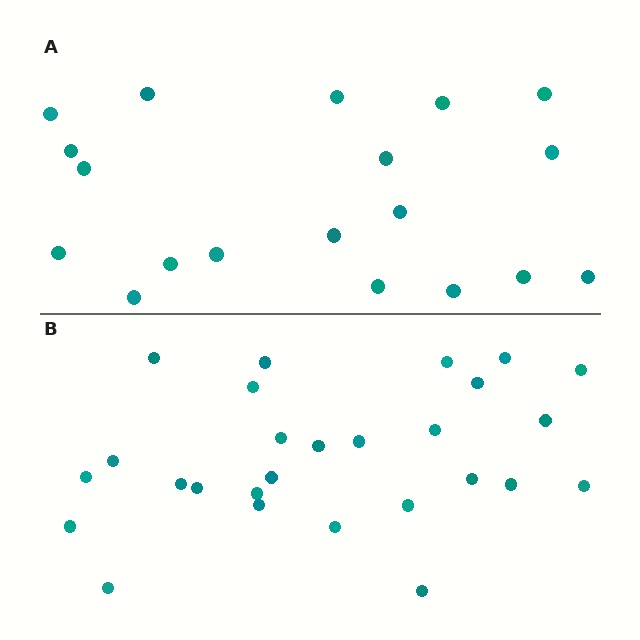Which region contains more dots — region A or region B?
Region B (the bottom region) has more dots.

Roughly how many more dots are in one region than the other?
Region B has roughly 8 or so more dots than region A.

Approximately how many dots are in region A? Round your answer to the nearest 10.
About 20 dots. (The exact count is 19, which rounds to 20.)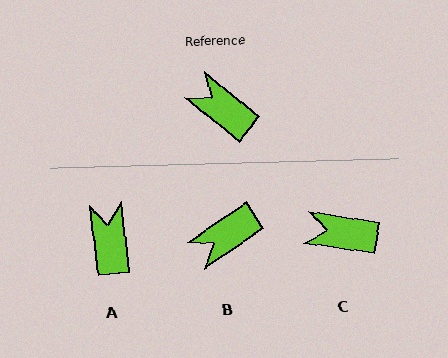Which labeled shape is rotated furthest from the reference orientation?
B, about 73 degrees away.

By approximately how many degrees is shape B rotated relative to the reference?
Approximately 73 degrees counter-clockwise.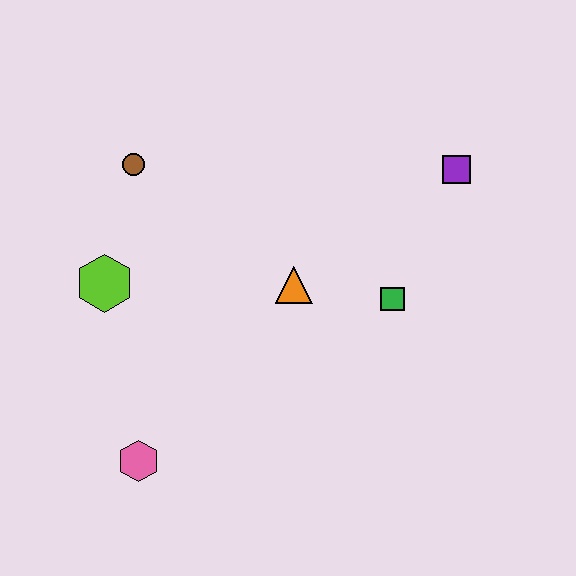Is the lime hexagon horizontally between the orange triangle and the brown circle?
No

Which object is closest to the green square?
The orange triangle is closest to the green square.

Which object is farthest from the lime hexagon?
The purple square is farthest from the lime hexagon.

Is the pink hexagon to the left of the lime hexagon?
No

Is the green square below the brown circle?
Yes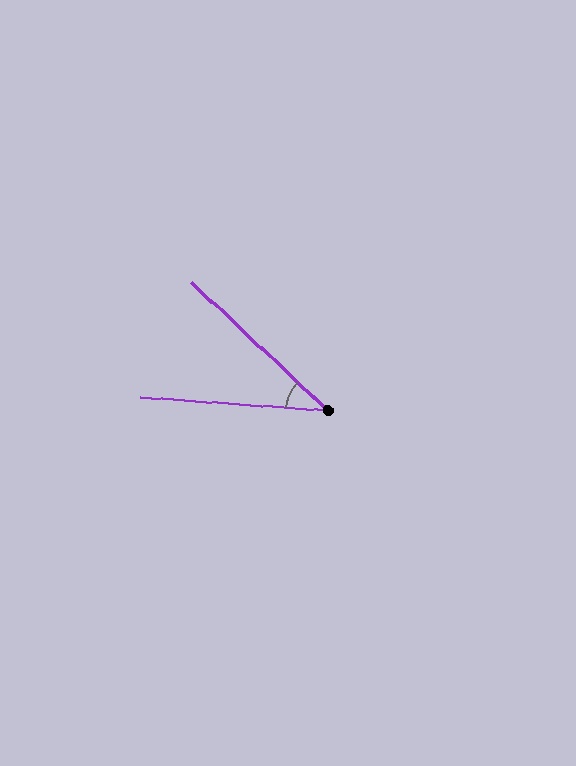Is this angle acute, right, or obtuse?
It is acute.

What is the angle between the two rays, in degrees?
Approximately 39 degrees.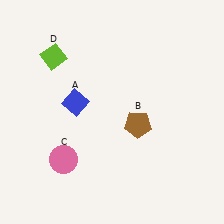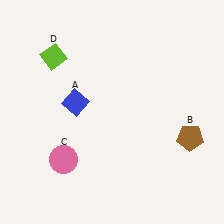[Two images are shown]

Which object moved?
The brown pentagon (B) moved right.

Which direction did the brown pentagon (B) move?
The brown pentagon (B) moved right.